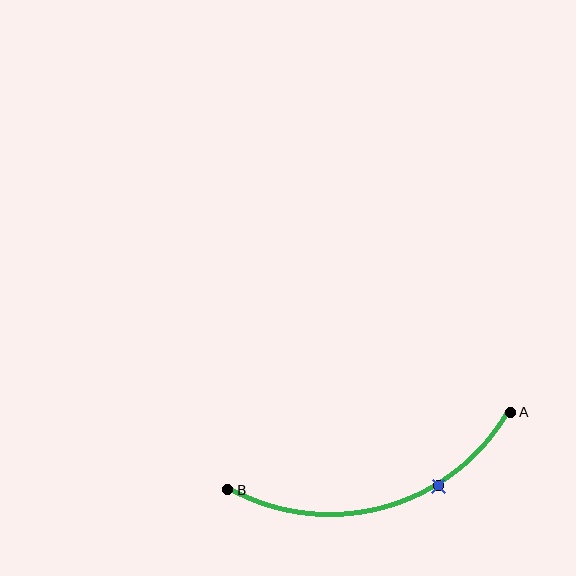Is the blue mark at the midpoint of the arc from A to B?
No. The blue mark lies on the arc but is closer to endpoint A. The arc midpoint would be at the point on the curve equidistant along the arc from both A and B.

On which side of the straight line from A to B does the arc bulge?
The arc bulges below the straight line connecting A and B.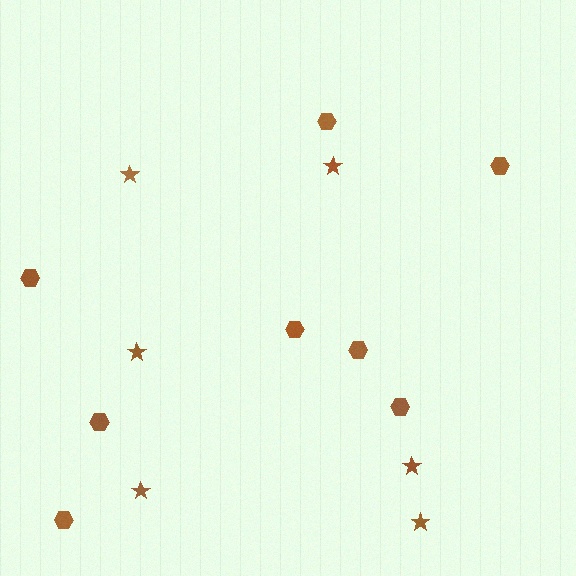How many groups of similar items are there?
There are 2 groups: one group of stars (6) and one group of hexagons (8).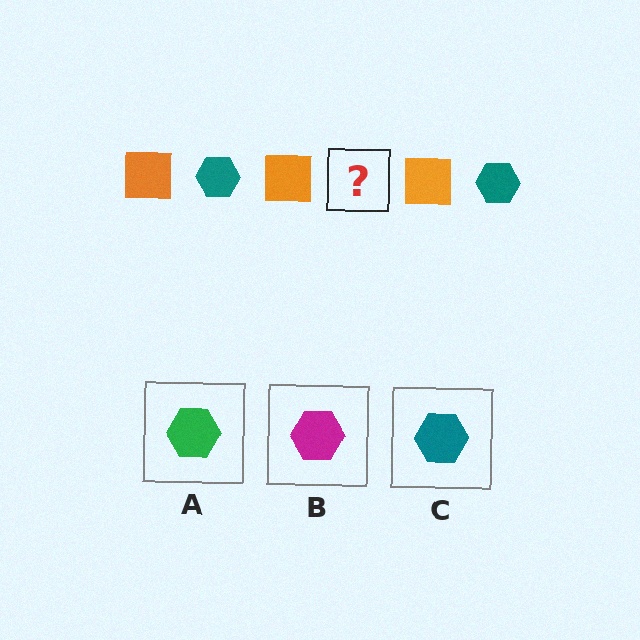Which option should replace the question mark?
Option C.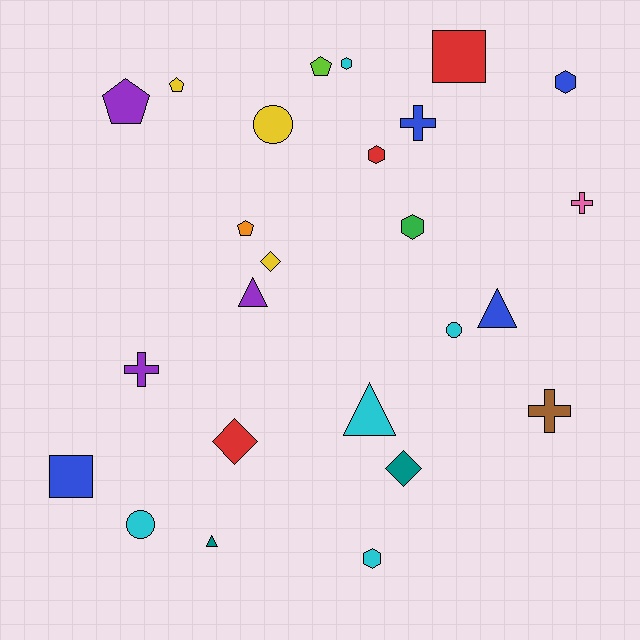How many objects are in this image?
There are 25 objects.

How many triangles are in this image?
There are 4 triangles.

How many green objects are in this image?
There is 1 green object.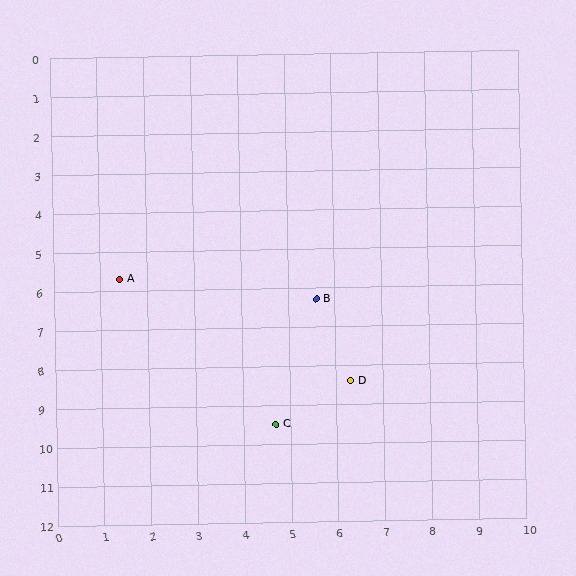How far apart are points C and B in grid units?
Points C and B are about 3.3 grid units apart.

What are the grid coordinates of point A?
Point A is at approximately (1.4, 5.7).